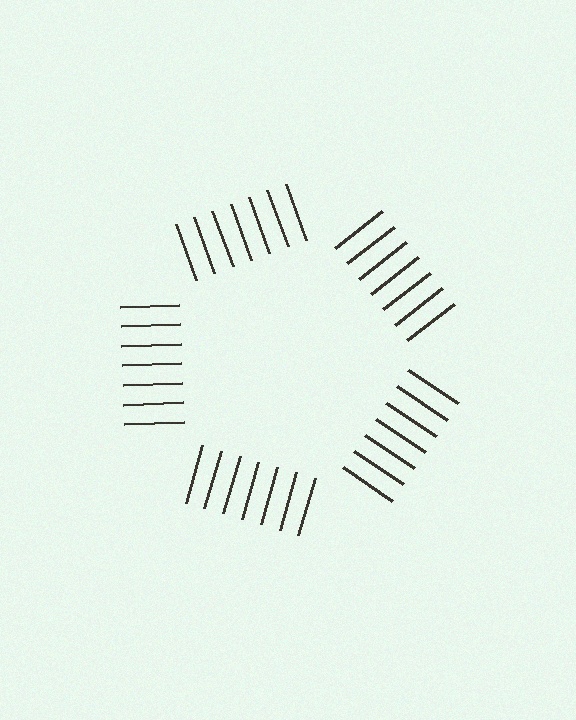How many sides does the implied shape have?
5 sides — the line-ends trace a pentagon.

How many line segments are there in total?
35 — 7 along each of the 5 edges.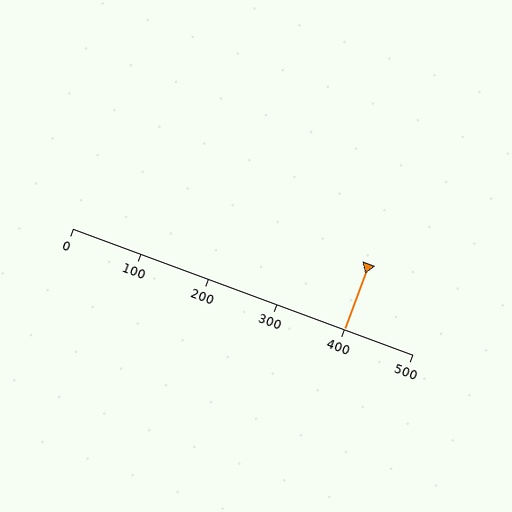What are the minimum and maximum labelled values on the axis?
The axis runs from 0 to 500.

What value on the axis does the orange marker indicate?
The marker indicates approximately 400.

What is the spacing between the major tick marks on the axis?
The major ticks are spaced 100 apart.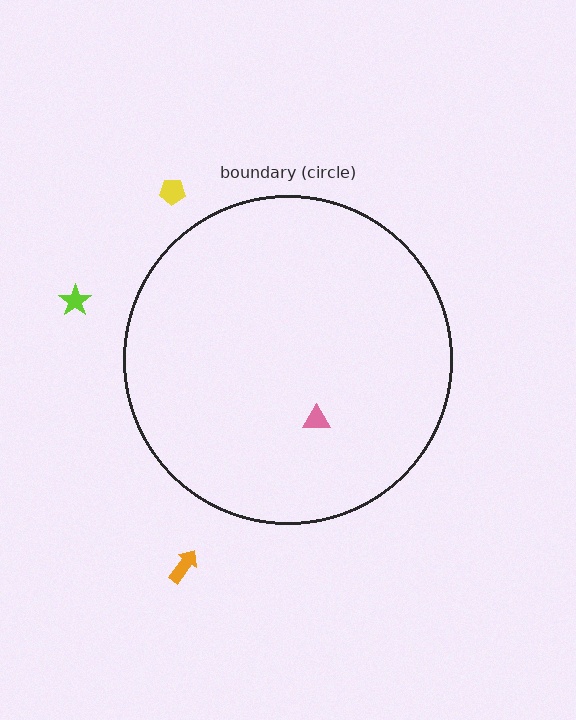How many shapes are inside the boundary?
1 inside, 3 outside.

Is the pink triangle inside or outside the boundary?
Inside.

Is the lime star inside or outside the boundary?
Outside.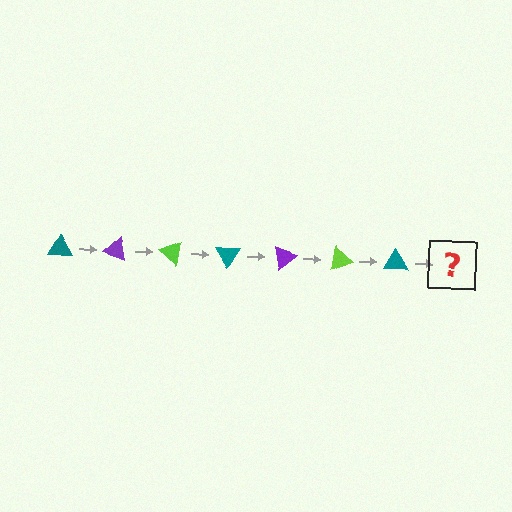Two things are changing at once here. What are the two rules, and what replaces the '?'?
The two rules are that it rotates 20 degrees each step and the color cycles through teal, purple, and lime. The '?' should be a purple triangle, rotated 140 degrees from the start.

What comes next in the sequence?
The next element should be a purple triangle, rotated 140 degrees from the start.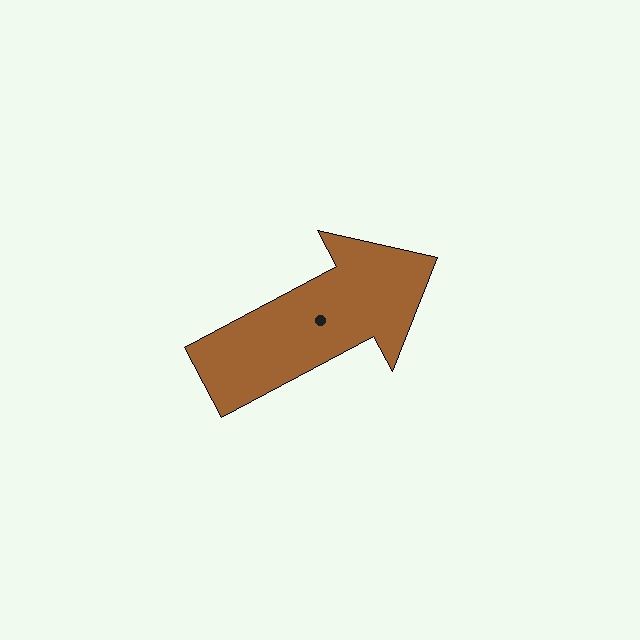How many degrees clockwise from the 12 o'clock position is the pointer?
Approximately 62 degrees.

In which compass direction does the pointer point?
Northeast.